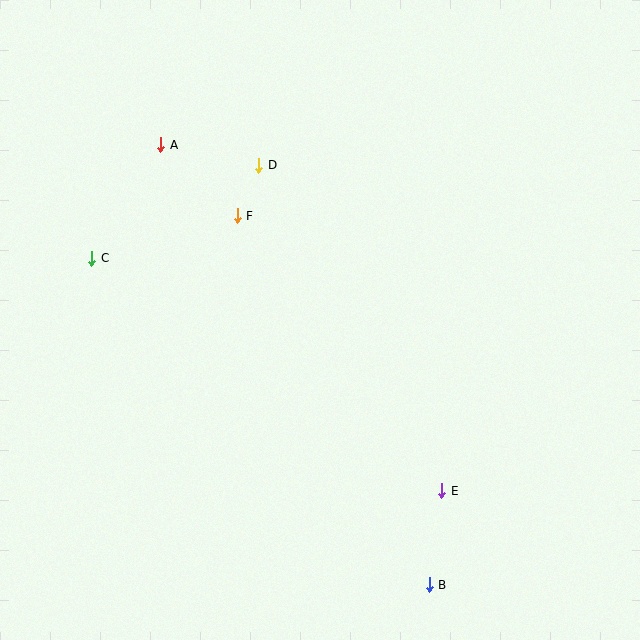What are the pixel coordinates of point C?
Point C is at (92, 258).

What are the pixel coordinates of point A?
Point A is at (161, 145).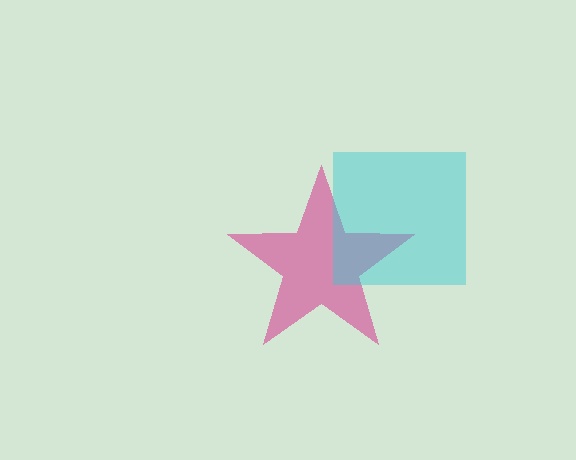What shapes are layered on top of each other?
The layered shapes are: a magenta star, a cyan square.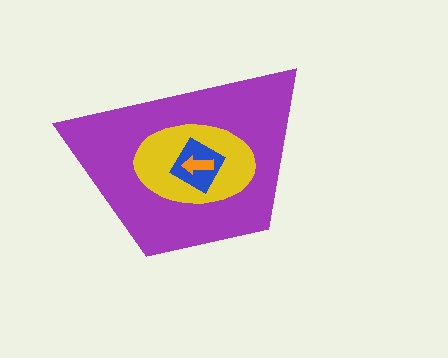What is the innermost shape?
The orange arrow.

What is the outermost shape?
The purple trapezoid.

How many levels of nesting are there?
4.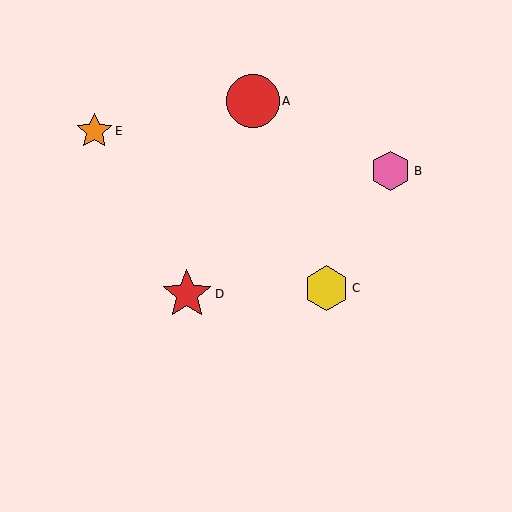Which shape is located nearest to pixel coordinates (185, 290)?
The red star (labeled D) at (187, 294) is nearest to that location.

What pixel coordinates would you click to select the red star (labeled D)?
Click at (187, 294) to select the red star D.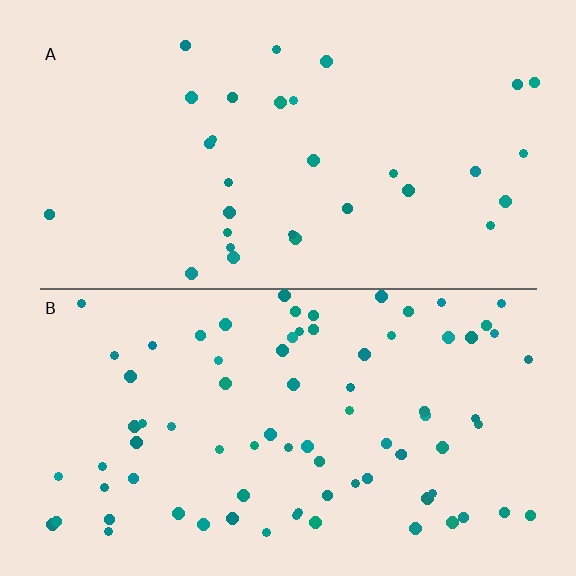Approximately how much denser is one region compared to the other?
Approximately 2.6× — region B over region A.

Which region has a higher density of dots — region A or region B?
B (the bottom).